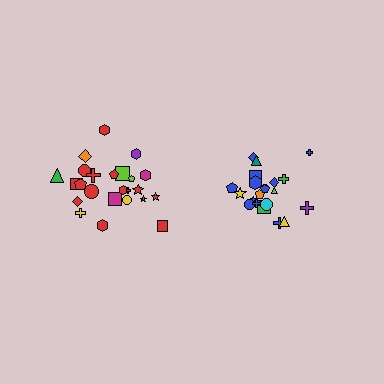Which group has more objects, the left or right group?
The left group.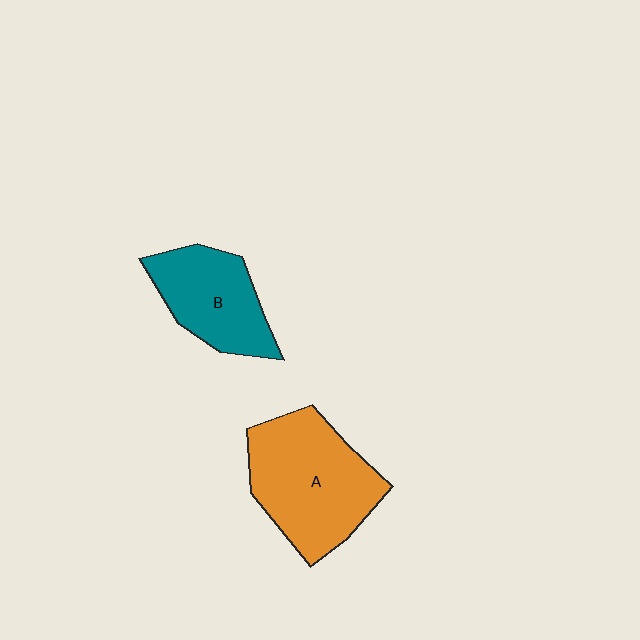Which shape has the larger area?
Shape A (orange).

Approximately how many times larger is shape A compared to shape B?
Approximately 1.5 times.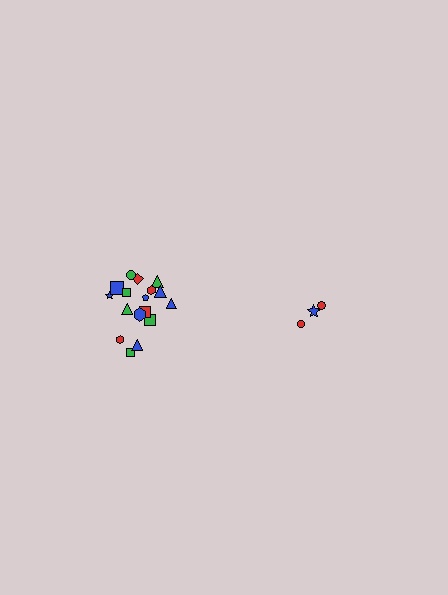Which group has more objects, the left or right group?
The left group.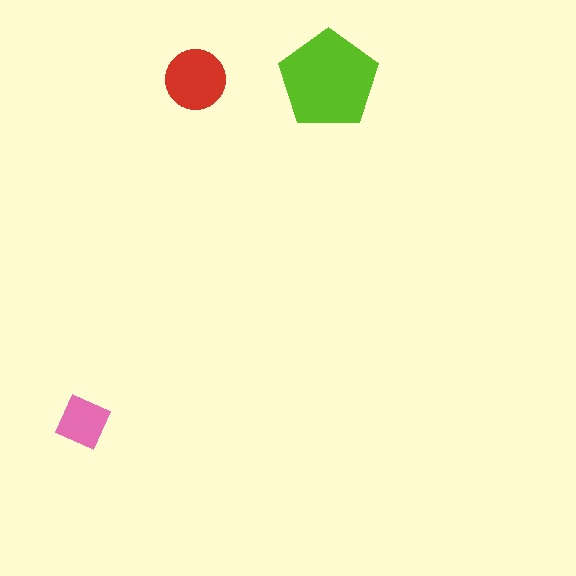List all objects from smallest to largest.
The pink diamond, the red circle, the lime pentagon.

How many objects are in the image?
There are 3 objects in the image.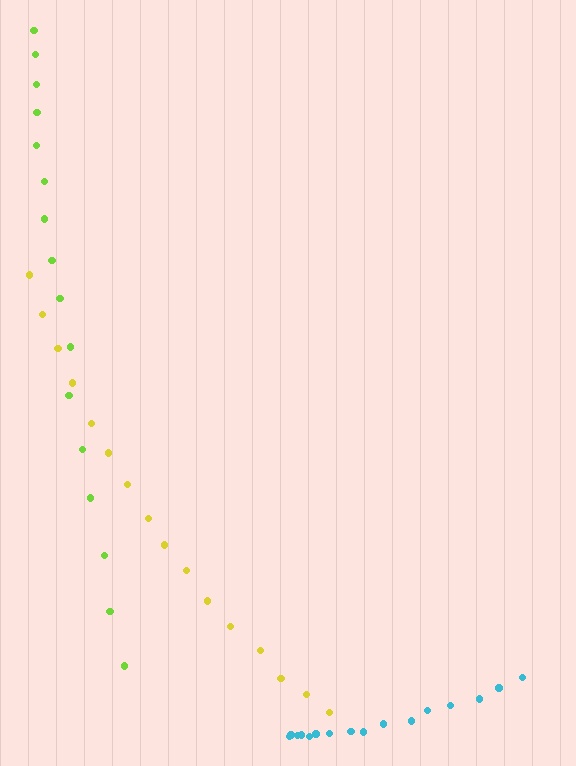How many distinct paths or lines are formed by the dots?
There are 3 distinct paths.